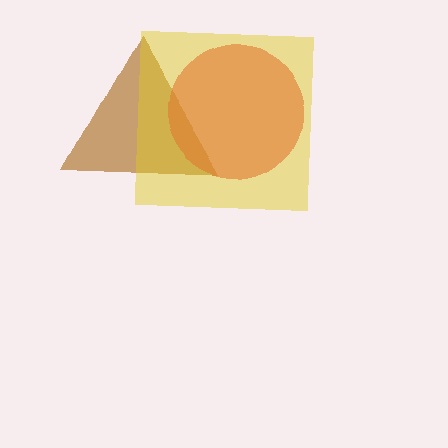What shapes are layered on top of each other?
The layered shapes are: a brown triangle, a red circle, a yellow square.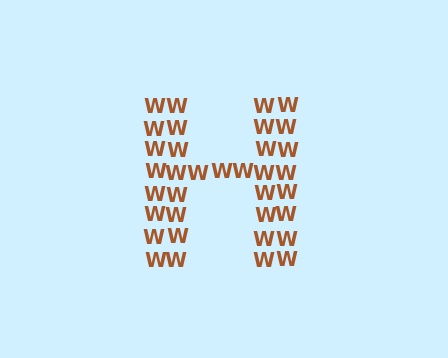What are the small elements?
The small elements are letter W's.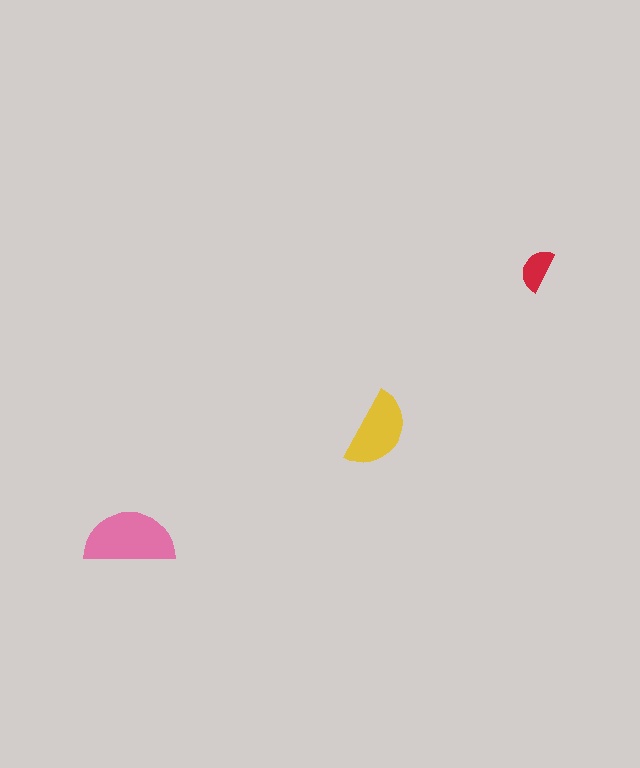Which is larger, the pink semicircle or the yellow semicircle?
The pink one.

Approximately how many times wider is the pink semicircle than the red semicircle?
About 2 times wider.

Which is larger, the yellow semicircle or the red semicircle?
The yellow one.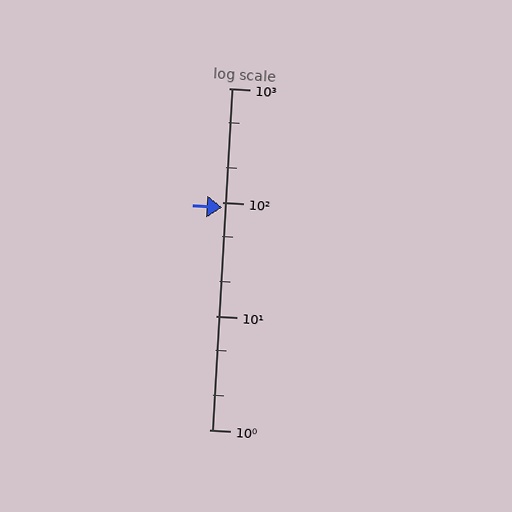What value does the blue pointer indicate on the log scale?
The pointer indicates approximately 90.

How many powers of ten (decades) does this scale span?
The scale spans 3 decades, from 1 to 1000.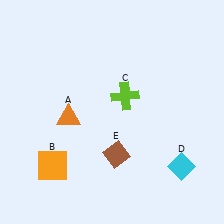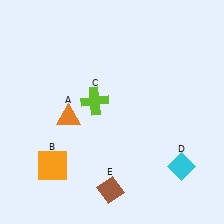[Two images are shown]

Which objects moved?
The objects that moved are: the lime cross (C), the brown diamond (E).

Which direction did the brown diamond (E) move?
The brown diamond (E) moved down.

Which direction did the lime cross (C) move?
The lime cross (C) moved left.